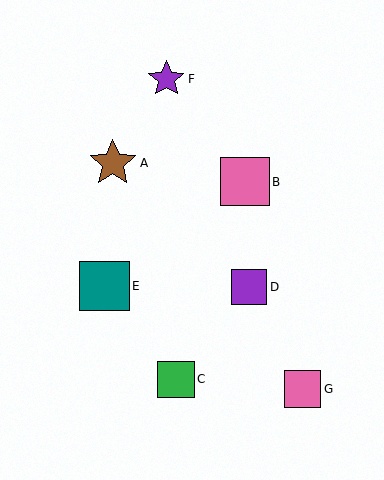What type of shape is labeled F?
Shape F is a purple star.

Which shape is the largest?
The teal square (labeled E) is the largest.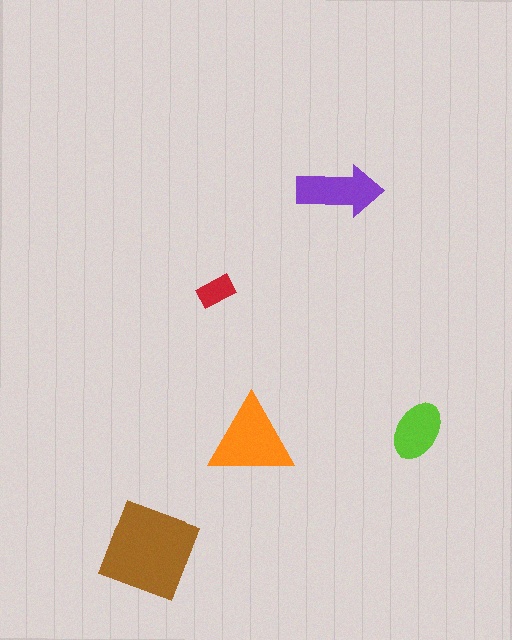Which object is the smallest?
The red rectangle.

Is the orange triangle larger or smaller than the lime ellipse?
Larger.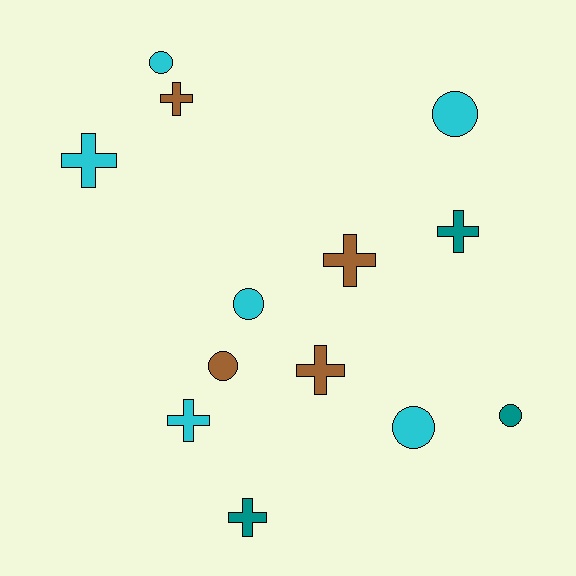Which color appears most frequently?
Cyan, with 6 objects.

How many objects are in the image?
There are 13 objects.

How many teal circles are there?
There is 1 teal circle.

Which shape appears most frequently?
Cross, with 7 objects.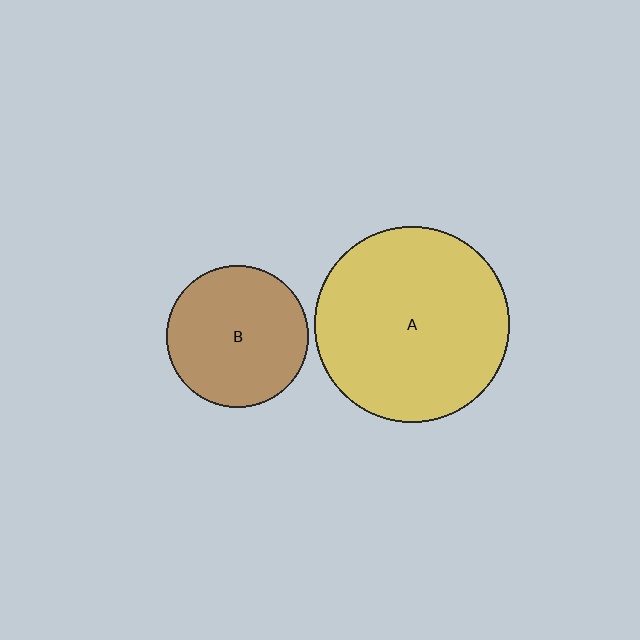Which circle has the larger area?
Circle A (yellow).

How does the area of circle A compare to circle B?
Approximately 1.9 times.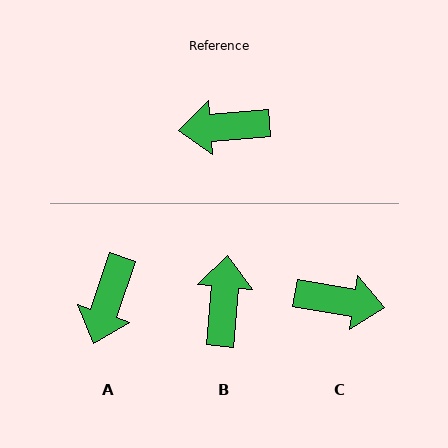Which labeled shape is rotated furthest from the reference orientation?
C, about 166 degrees away.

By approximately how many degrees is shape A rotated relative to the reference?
Approximately 66 degrees counter-clockwise.